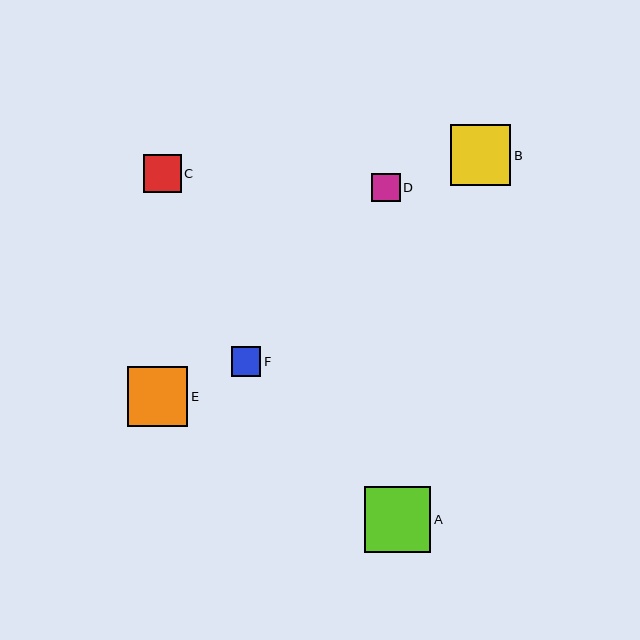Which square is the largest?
Square A is the largest with a size of approximately 66 pixels.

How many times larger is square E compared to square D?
Square E is approximately 2.1 times the size of square D.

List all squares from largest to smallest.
From largest to smallest: A, B, E, C, F, D.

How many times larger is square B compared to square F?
Square B is approximately 2.0 times the size of square F.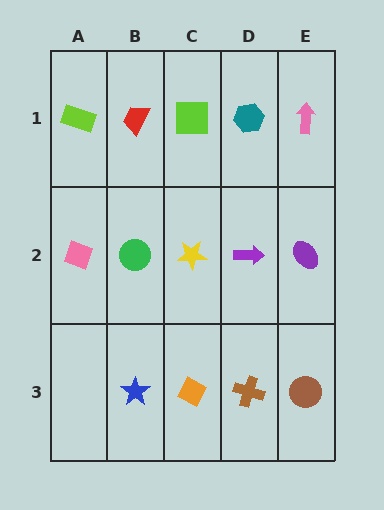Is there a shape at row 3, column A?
No, that cell is empty.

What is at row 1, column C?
A lime square.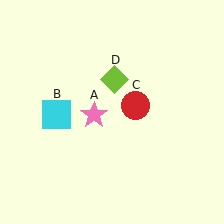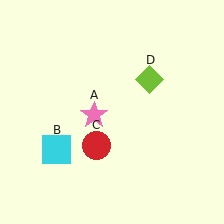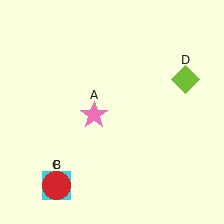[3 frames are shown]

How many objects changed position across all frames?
3 objects changed position: cyan square (object B), red circle (object C), lime diamond (object D).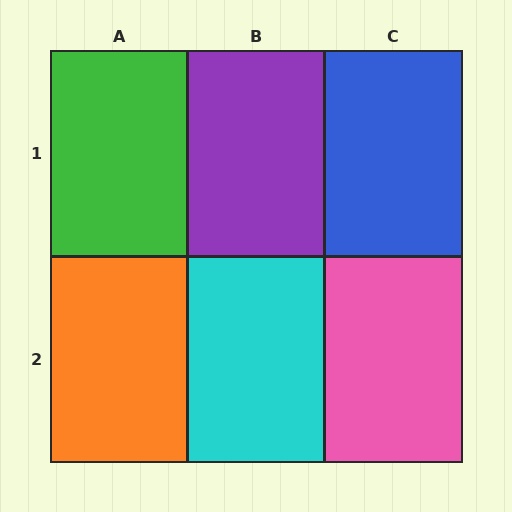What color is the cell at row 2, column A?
Orange.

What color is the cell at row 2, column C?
Pink.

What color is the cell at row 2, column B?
Cyan.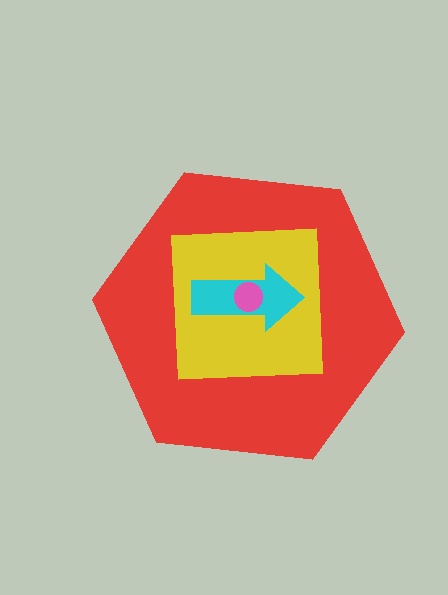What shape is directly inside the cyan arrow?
The pink circle.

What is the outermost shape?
The red hexagon.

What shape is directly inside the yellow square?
The cyan arrow.